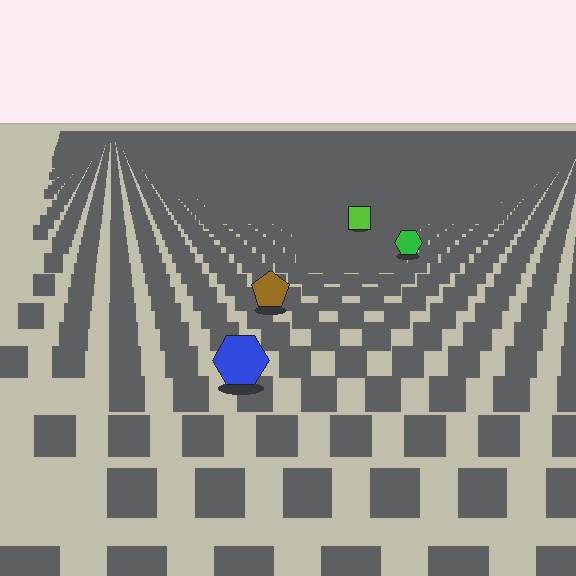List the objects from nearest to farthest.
From nearest to farthest: the blue hexagon, the brown pentagon, the green hexagon, the lime square.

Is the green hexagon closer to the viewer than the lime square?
Yes. The green hexagon is closer — you can tell from the texture gradient: the ground texture is coarser near it.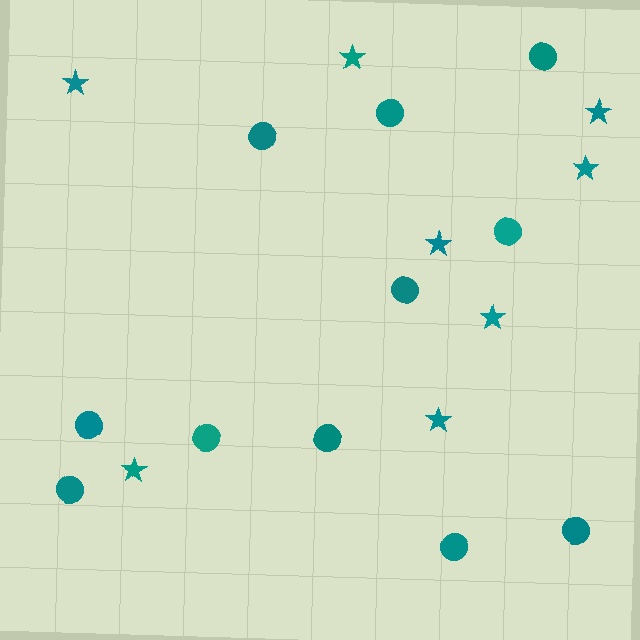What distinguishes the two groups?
There are 2 groups: one group of circles (11) and one group of stars (8).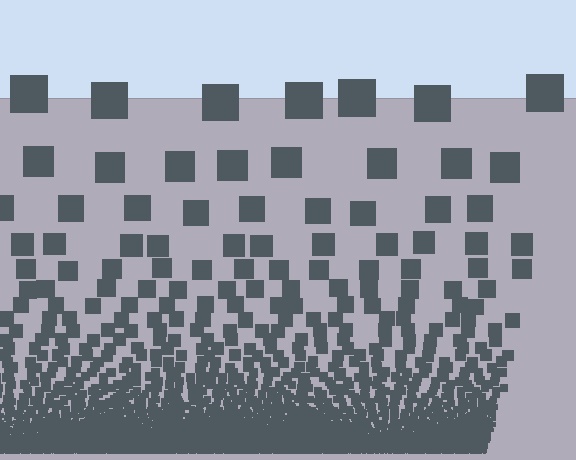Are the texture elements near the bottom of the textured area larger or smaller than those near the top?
Smaller. The gradient is inverted — elements near the bottom are smaller and denser.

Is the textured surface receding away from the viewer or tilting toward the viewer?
The surface appears to tilt toward the viewer. Texture elements get larger and sparser toward the top.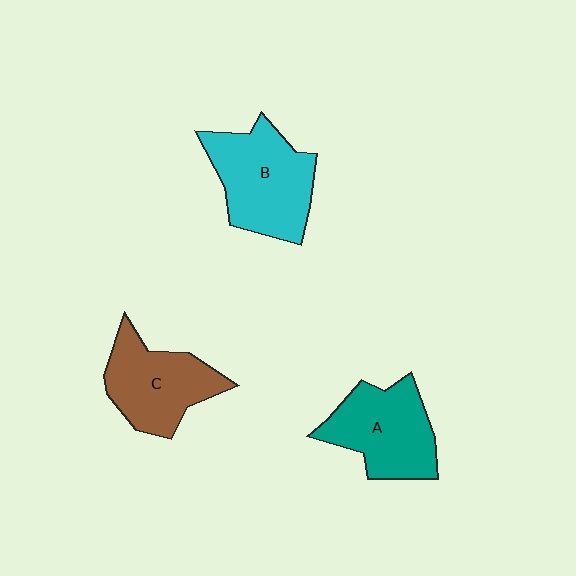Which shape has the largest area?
Shape B (cyan).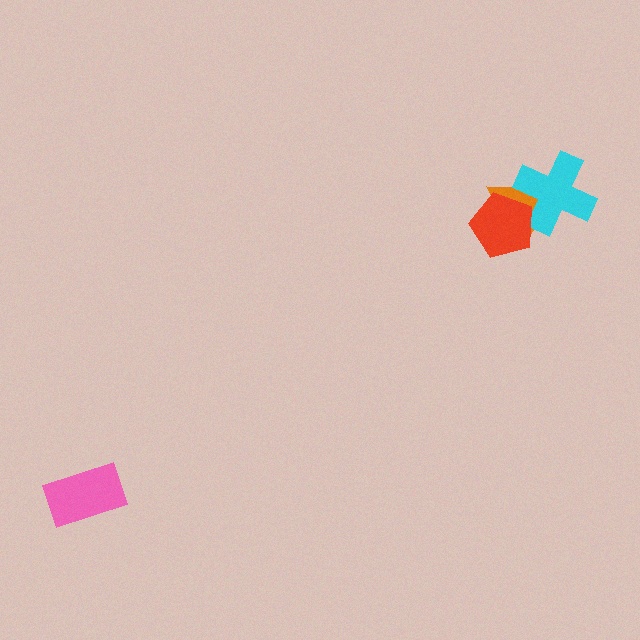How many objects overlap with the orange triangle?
2 objects overlap with the orange triangle.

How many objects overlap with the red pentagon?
2 objects overlap with the red pentagon.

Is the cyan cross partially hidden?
Yes, it is partially covered by another shape.